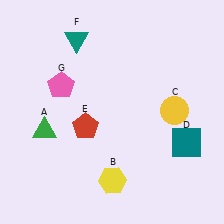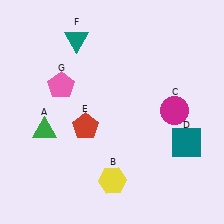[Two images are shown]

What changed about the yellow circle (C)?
In Image 1, C is yellow. In Image 2, it changed to magenta.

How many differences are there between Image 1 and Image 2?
There is 1 difference between the two images.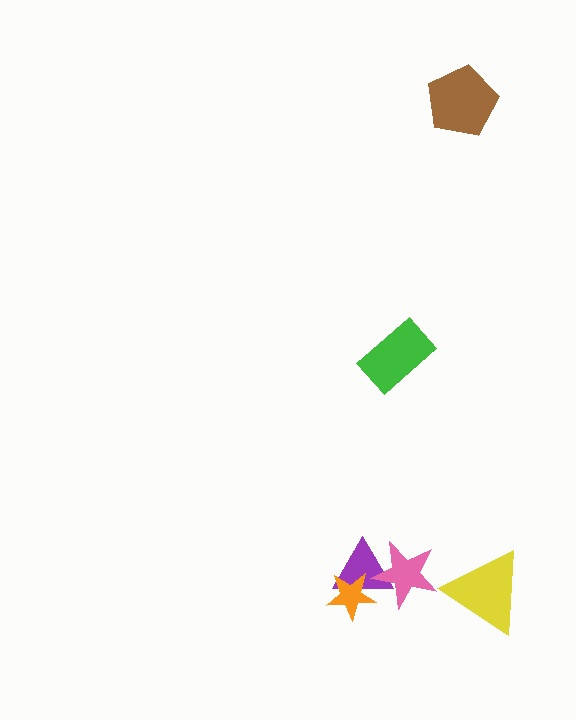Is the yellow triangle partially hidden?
No, no other shape covers it.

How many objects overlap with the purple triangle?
2 objects overlap with the purple triangle.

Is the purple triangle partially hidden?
Yes, it is partially covered by another shape.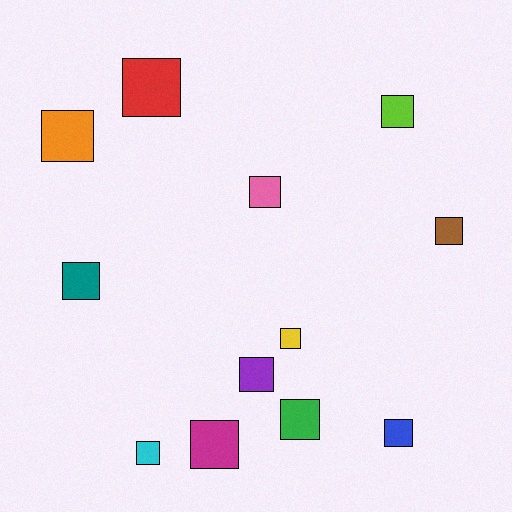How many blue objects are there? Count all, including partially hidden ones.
There is 1 blue object.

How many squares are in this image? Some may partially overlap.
There are 12 squares.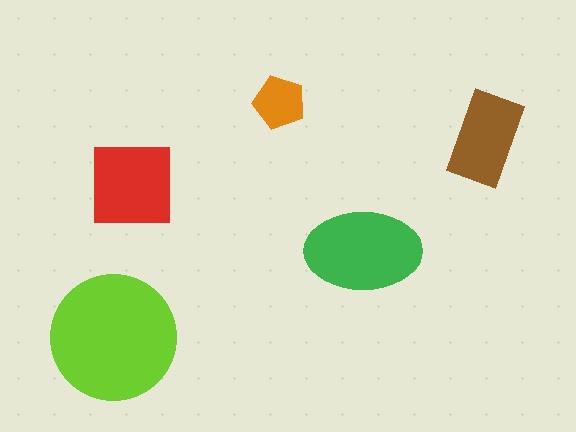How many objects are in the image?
There are 5 objects in the image.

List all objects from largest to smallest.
The lime circle, the green ellipse, the red square, the brown rectangle, the orange pentagon.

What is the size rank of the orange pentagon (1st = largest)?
5th.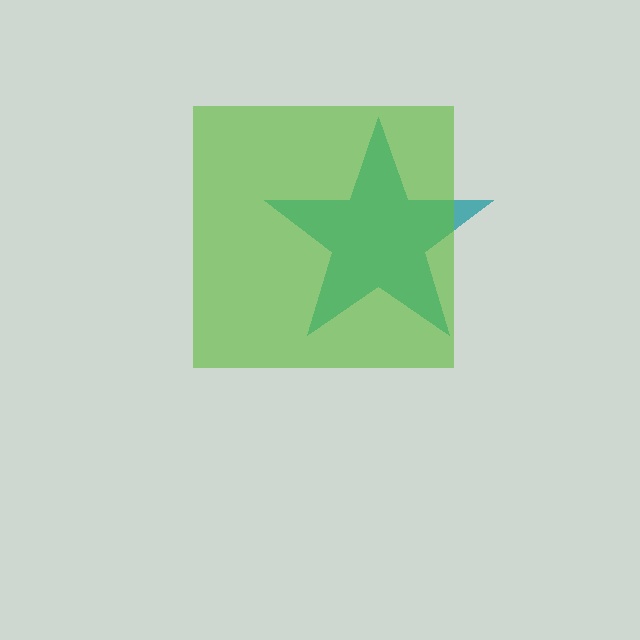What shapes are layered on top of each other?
The layered shapes are: a teal star, a lime square.